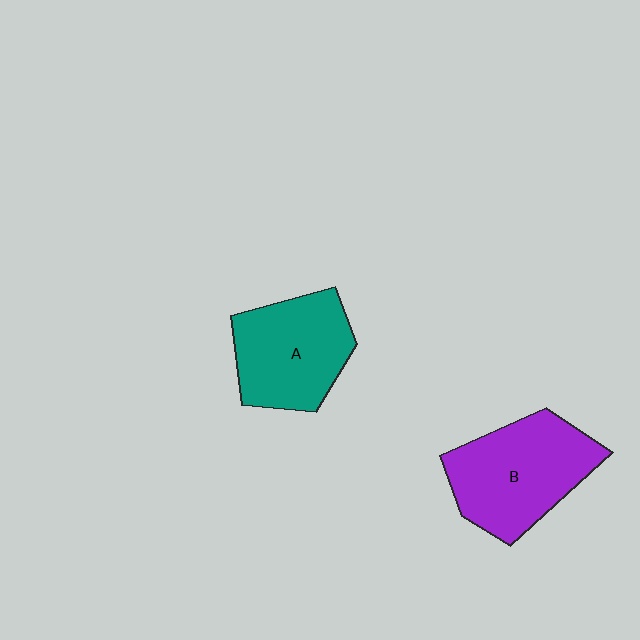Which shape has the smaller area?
Shape A (teal).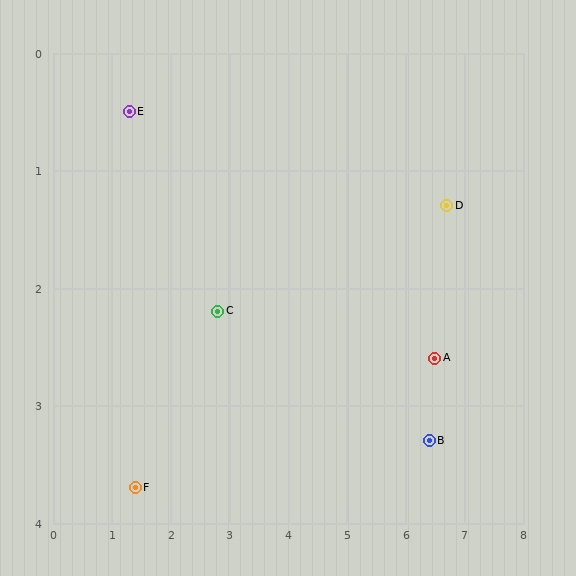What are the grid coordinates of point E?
Point E is at approximately (1.3, 0.5).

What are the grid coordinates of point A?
Point A is at approximately (6.5, 2.6).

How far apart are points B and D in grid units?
Points B and D are about 2.0 grid units apart.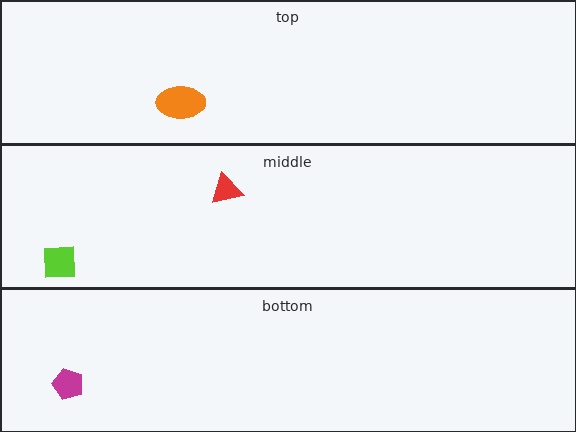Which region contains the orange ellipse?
The top region.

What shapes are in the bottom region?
The magenta pentagon.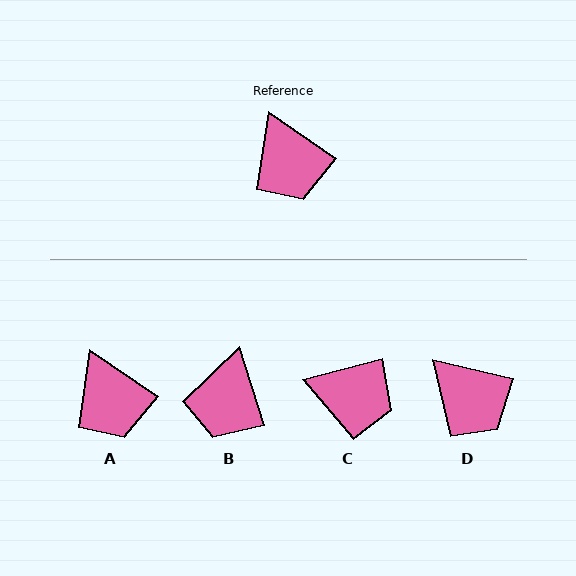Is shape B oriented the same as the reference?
No, it is off by about 38 degrees.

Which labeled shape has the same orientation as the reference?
A.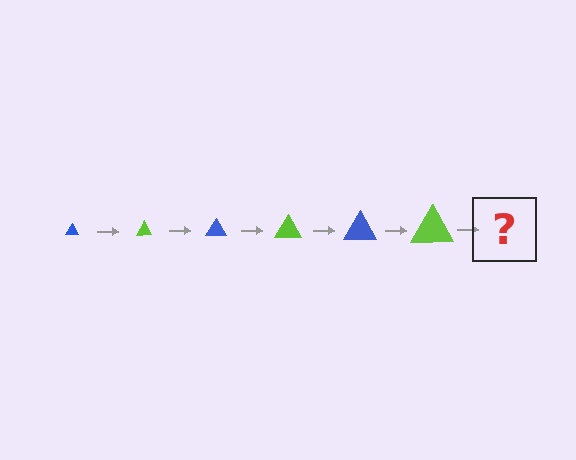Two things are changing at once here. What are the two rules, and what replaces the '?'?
The two rules are that the triangle grows larger each step and the color cycles through blue and lime. The '?' should be a blue triangle, larger than the previous one.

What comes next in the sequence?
The next element should be a blue triangle, larger than the previous one.